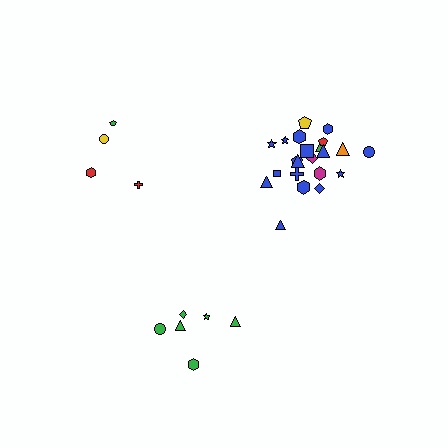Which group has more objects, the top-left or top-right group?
The top-right group.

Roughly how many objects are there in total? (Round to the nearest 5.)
Roughly 30 objects in total.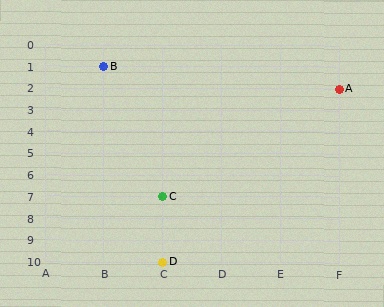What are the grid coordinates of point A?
Point A is at grid coordinates (F, 2).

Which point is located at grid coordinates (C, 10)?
Point D is at (C, 10).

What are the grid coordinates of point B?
Point B is at grid coordinates (B, 1).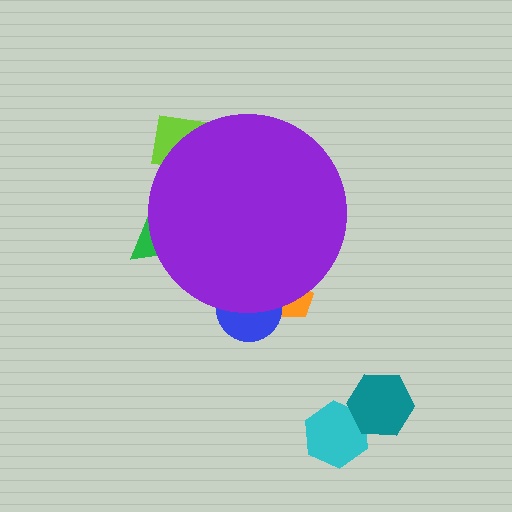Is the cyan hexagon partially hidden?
No, the cyan hexagon is fully visible.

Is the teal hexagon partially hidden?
No, the teal hexagon is fully visible.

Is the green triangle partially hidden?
Yes, the green triangle is partially hidden behind the purple circle.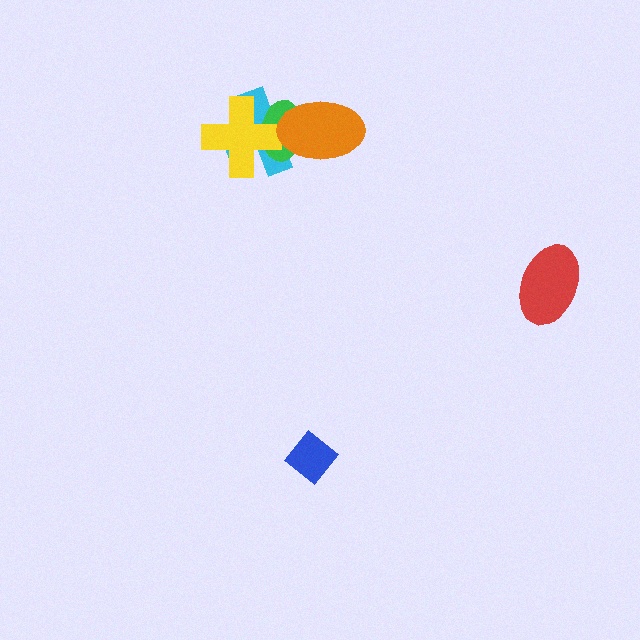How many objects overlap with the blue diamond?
0 objects overlap with the blue diamond.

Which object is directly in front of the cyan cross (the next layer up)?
The green ellipse is directly in front of the cyan cross.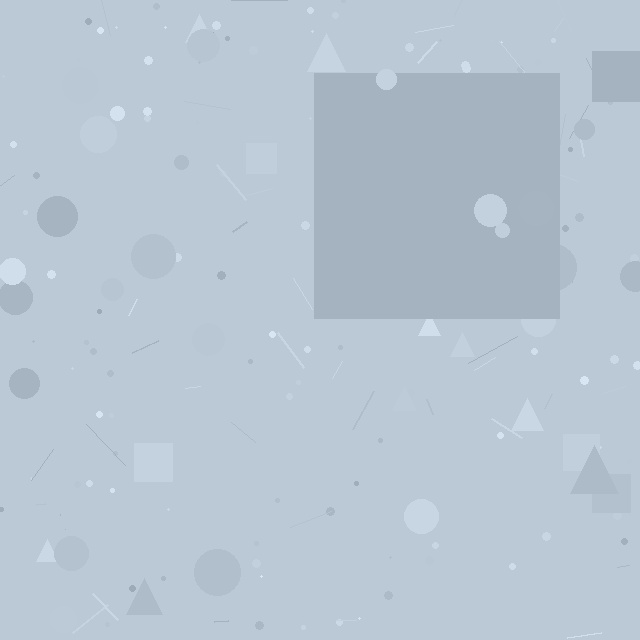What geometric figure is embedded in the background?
A square is embedded in the background.